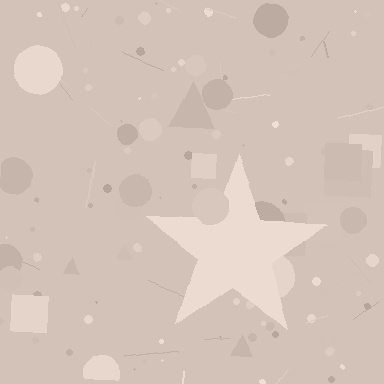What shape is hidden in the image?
A star is hidden in the image.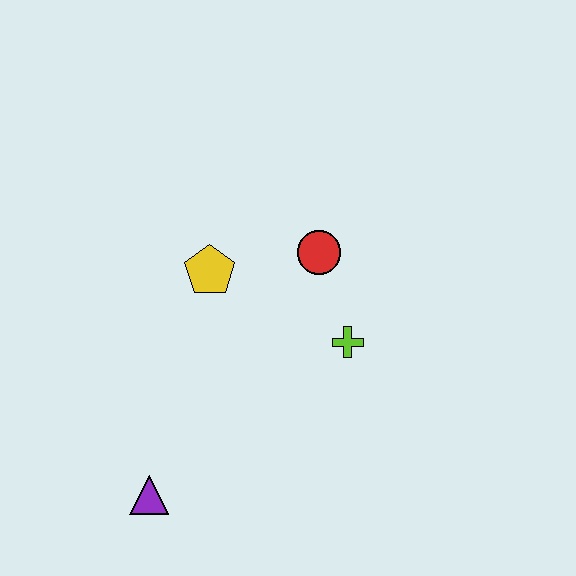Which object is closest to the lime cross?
The red circle is closest to the lime cross.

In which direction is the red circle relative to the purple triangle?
The red circle is above the purple triangle.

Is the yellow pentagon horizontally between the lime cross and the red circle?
No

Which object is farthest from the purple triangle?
The red circle is farthest from the purple triangle.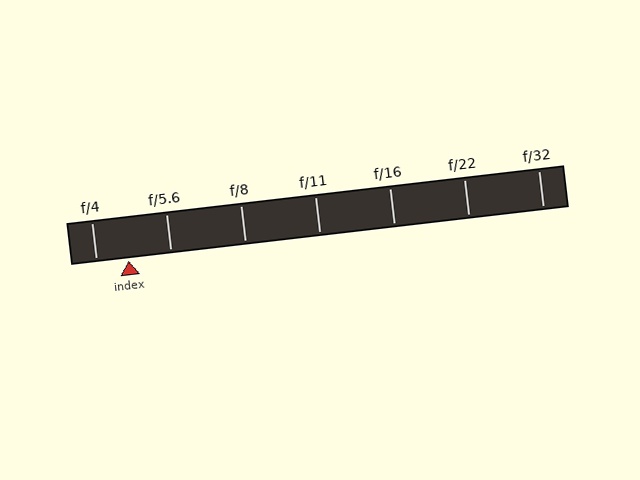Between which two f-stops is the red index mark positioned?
The index mark is between f/4 and f/5.6.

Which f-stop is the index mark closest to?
The index mark is closest to f/4.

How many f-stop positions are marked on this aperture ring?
There are 7 f-stop positions marked.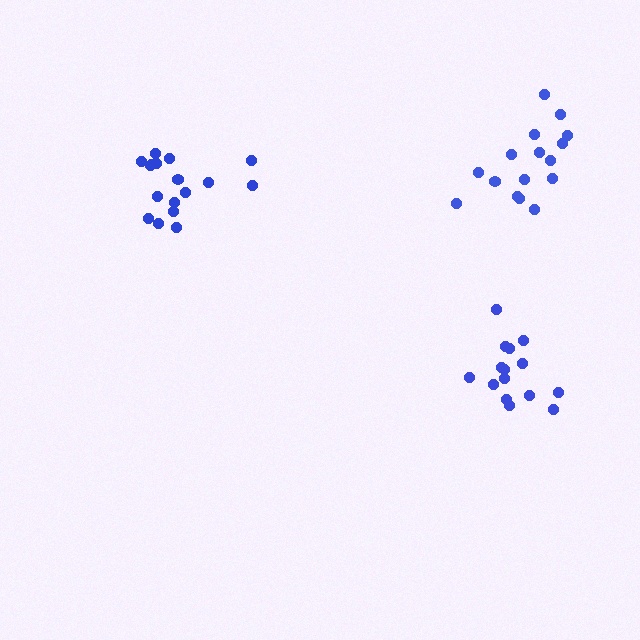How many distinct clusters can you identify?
There are 3 distinct clusters.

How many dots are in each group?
Group 1: 15 dots, Group 2: 17 dots, Group 3: 16 dots (48 total).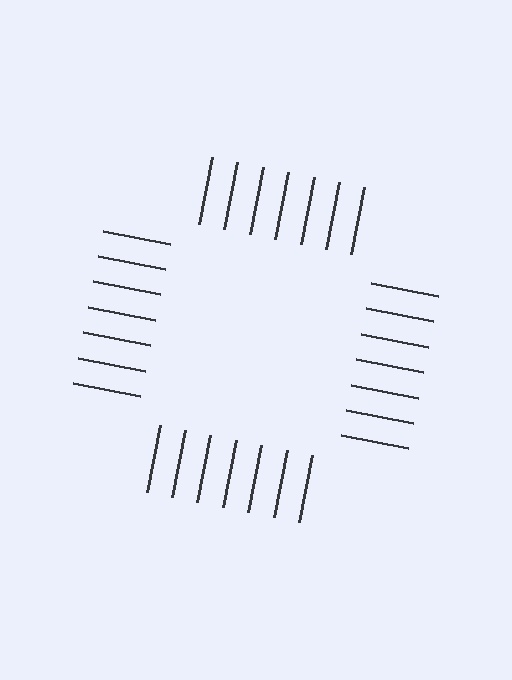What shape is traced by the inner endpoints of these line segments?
An illusory square — the line segments terminate on its edges but no continuous stroke is drawn.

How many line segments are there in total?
28 — 7 along each of the 4 edges.